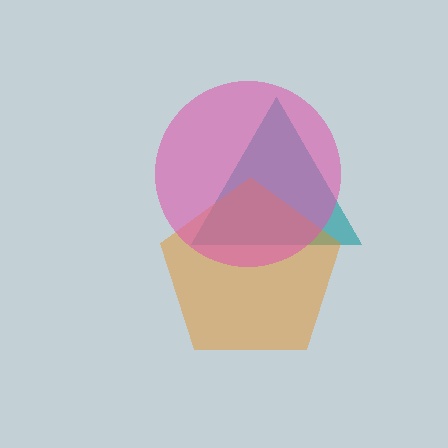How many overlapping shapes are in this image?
There are 3 overlapping shapes in the image.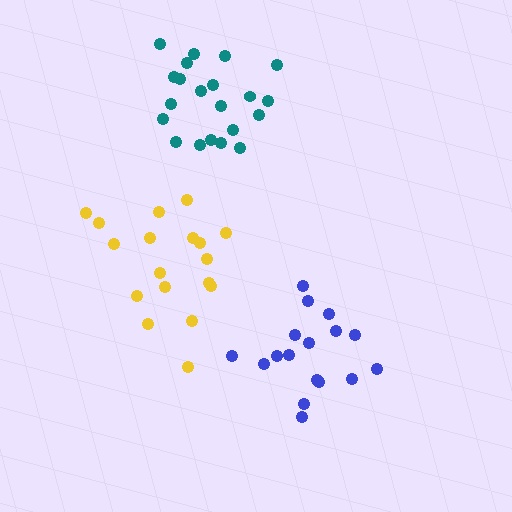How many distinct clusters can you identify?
There are 3 distinct clusters.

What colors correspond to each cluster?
The clusters are colored: yellow, teal, blue.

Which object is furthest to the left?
The yellow cluster is leftmost.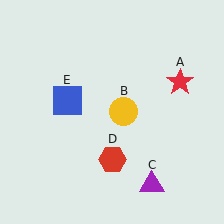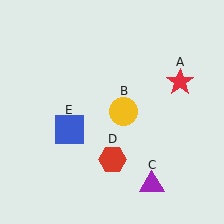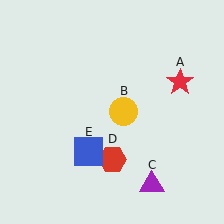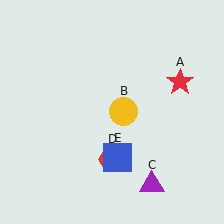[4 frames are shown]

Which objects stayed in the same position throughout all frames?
Red star (object A) and yellow circle (object B) and purple triangle (object C) and red hexagon (object D) remained stationary.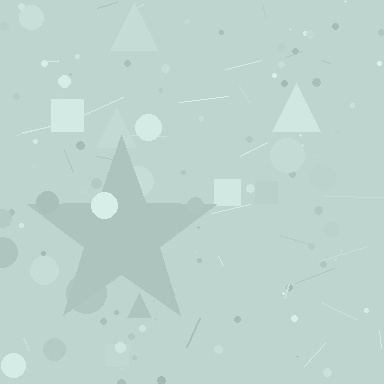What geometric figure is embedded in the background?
A star is embedded in the background.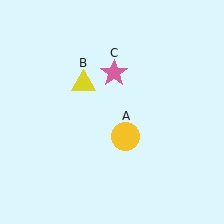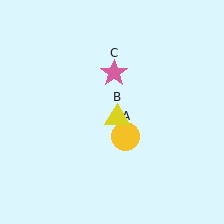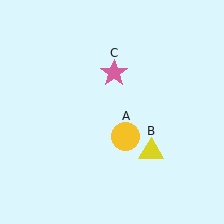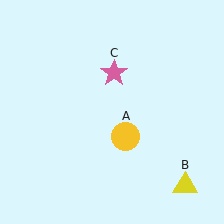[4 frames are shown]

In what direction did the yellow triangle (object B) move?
The yellow triangle (object B) moved down and to the right.